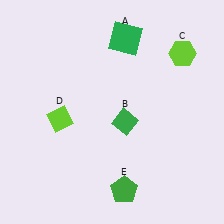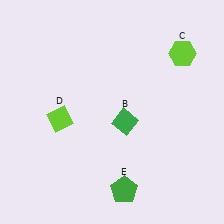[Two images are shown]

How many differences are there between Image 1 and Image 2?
There is 1 difference between the two images.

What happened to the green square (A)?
The green square (A) was removed in Image 2. It was in the top-right area of Image 1.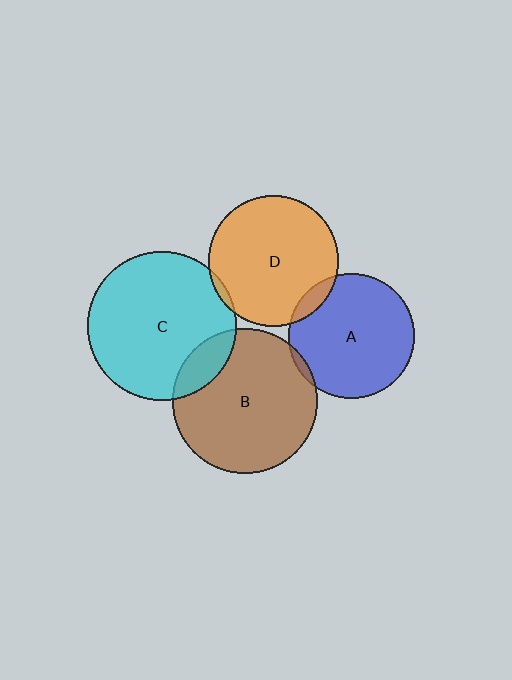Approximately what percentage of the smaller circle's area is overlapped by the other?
Approximately 5%.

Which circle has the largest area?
Circle C (cyan).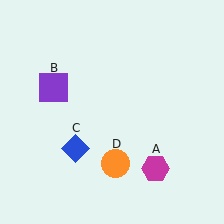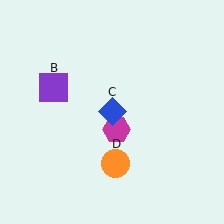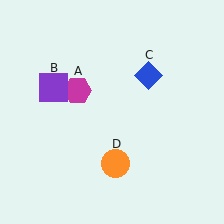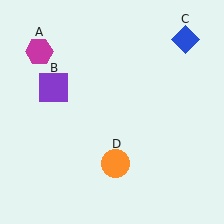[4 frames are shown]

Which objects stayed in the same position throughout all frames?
Purple square (object B) and orange circle (object D) remained stationary.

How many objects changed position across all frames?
2 objects changed position: magenta hexagon (object A), blue diamond (object C).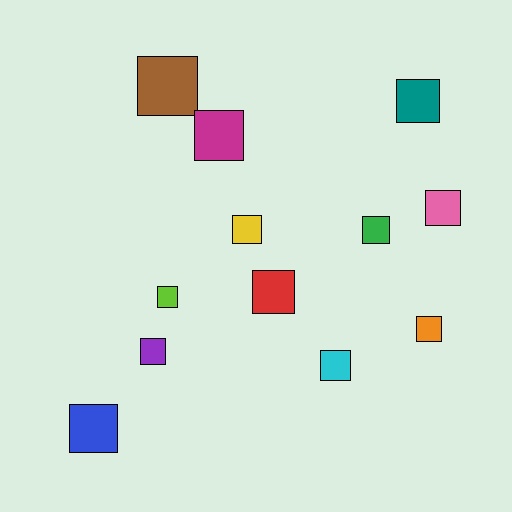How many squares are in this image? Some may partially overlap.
There are 12 squares.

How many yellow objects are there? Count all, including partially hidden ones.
There is 1 yellow object.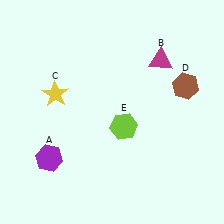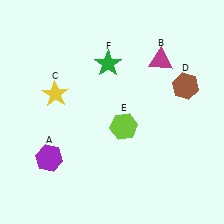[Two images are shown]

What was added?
A green star (F) was added in Image 2.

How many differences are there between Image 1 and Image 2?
There is 1 difference between the two images.